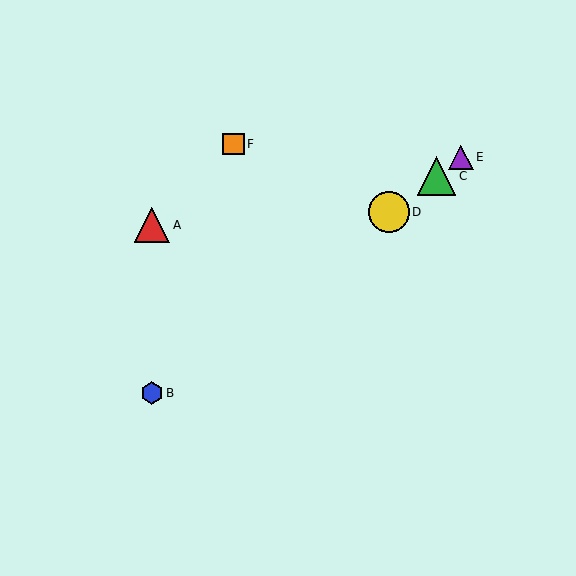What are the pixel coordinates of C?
Object C is at (437, 176).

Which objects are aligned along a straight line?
Objects B, C, D, E are aligned along a straight line.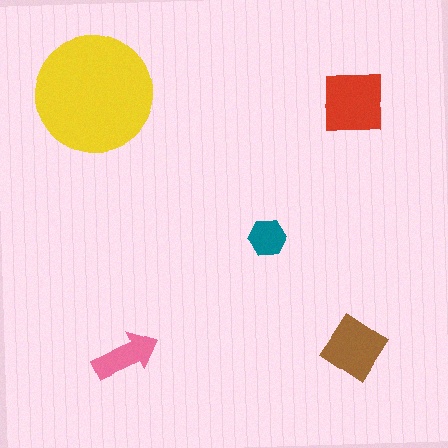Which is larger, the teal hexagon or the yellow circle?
The yellow circle.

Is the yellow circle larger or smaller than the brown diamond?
Larger.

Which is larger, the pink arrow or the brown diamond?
The brown diamond.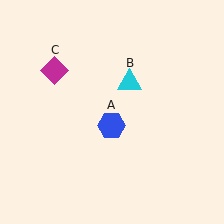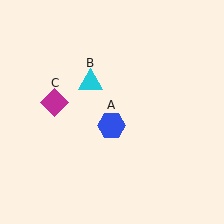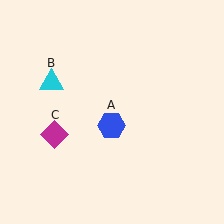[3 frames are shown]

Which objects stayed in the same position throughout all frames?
Blue hexagon (object A) remained stationary.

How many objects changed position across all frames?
2 objects changed position: cyan triangle (object B), magenta diamond (object C).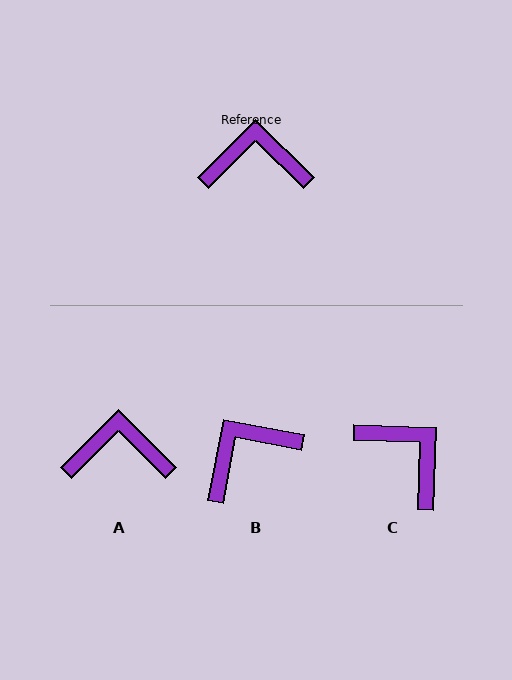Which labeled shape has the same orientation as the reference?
A.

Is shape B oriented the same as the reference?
No, it is off by about 34 degrees.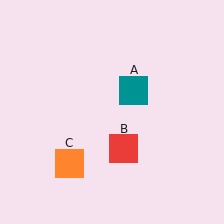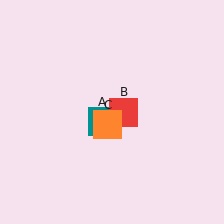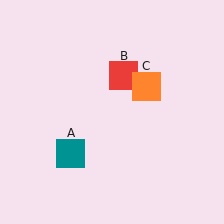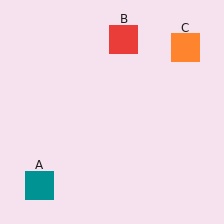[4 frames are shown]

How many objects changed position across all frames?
3 objects changed position: teal square (object A), red square (object B), orange square (object C).